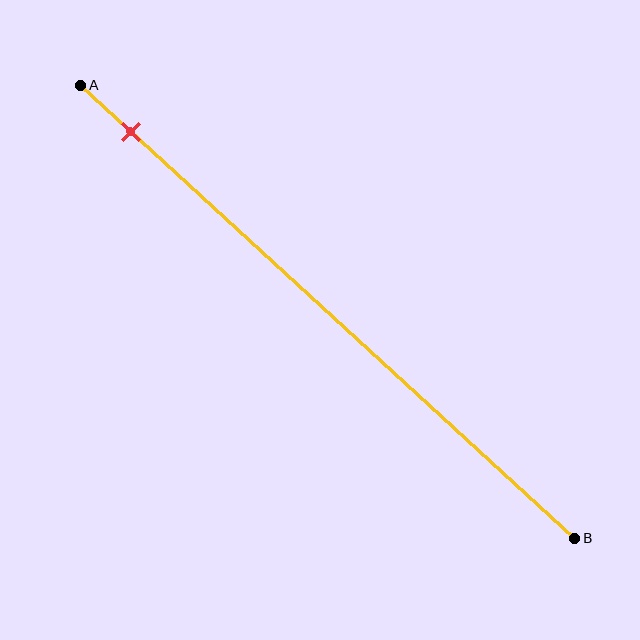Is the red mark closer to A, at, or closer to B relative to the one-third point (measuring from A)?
The red mark is closer to point A than the one-third point of segment AB.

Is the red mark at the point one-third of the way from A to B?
No, the mark is at about 10% from A, not at the 33% one-third point.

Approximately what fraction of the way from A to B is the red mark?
The red mark is approximately 10% of the way from A to B.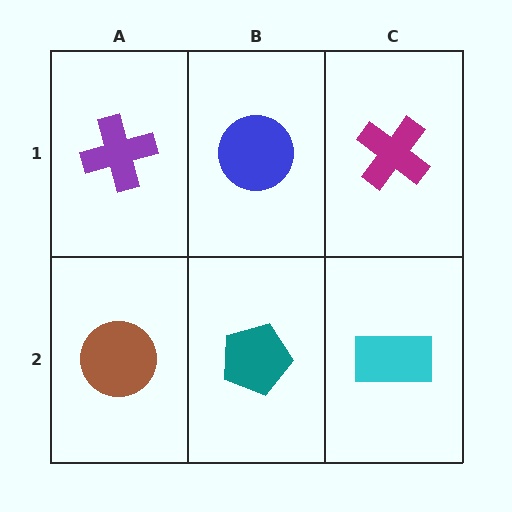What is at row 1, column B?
A blue circle.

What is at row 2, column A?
A brown circle.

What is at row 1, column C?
A magenta cross.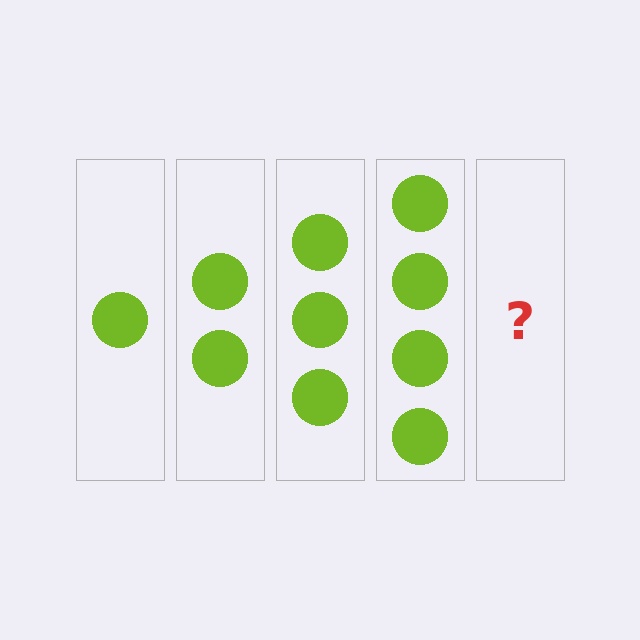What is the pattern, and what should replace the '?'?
The pattern is that each step adds one more circle. The '?' should be 5 circles.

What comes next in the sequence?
The next element should be 5 circles.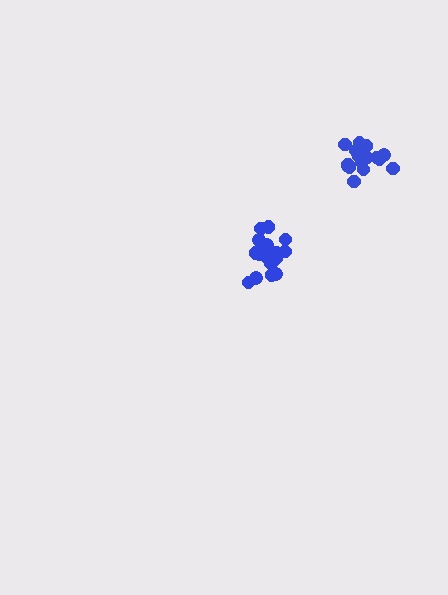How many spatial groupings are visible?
There are 2 spatial groupings.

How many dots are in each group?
Group 1: 16 dots, Group 2: 18 dots (34 total).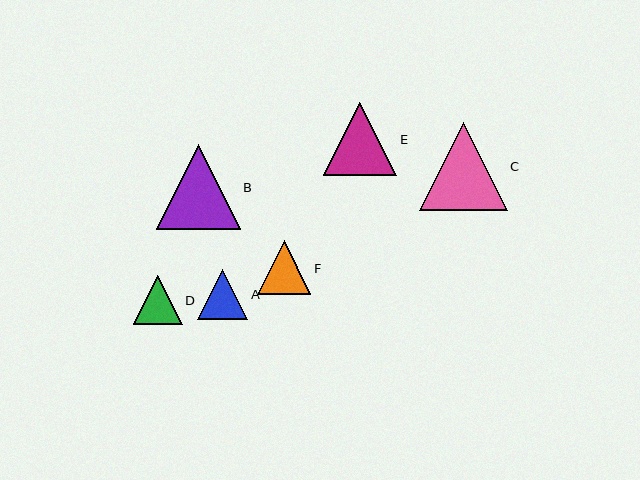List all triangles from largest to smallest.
From largest to smallest: C, B, E, F, A, D.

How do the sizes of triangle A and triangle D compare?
Triangle A and triangle D are approximately the same size.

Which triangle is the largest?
Triangle C is the largest with a size of approximately 88 pixels.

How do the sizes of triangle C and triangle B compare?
Triangle C and triangle B are approximately the same size.